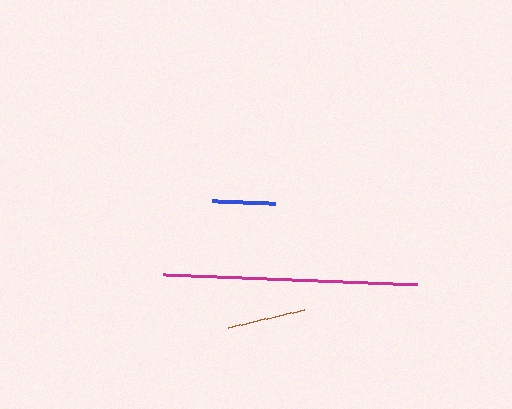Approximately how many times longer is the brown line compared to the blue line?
The brown line is approximately 1.2 times the length of the blue line.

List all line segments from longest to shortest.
From longest to shortest: magenta, brown, blue.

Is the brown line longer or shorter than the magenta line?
The magenta line is longer than the brown line.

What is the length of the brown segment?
The brown segment is approximately 77 pixels long.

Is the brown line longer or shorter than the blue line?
The brown line is longer than the blue line.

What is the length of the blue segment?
The blue segment is approximately 64 pixels long.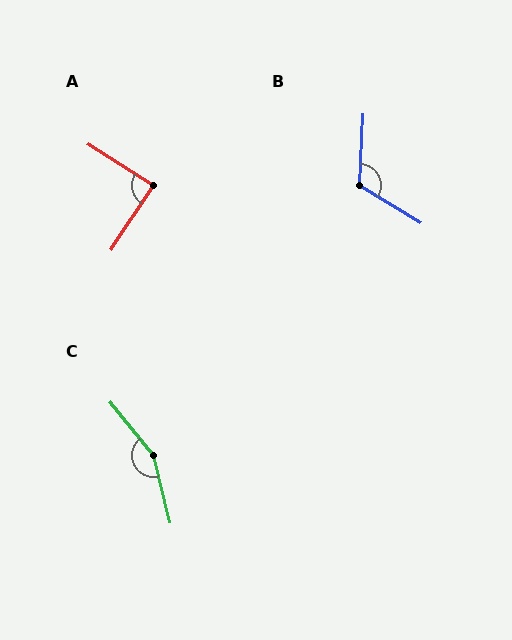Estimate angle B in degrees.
Approximately 118 degrees.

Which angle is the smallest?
A, at approximately 90 degrees.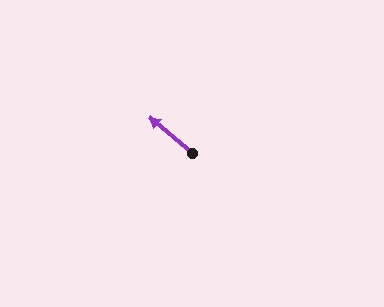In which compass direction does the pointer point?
Northwest.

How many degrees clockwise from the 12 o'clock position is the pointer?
Approximately 311 degrees.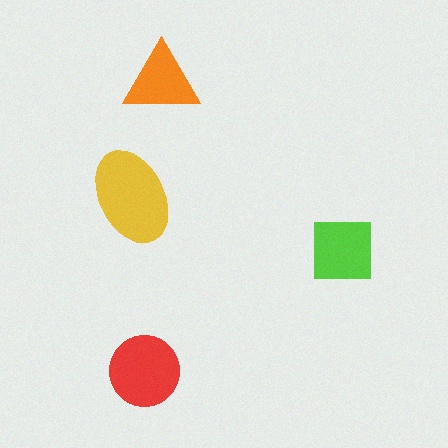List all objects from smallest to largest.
The orange triangle, the lime square, the red circle, the yellow ellipse.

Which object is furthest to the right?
The lime square is rightmost.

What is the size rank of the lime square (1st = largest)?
3rd.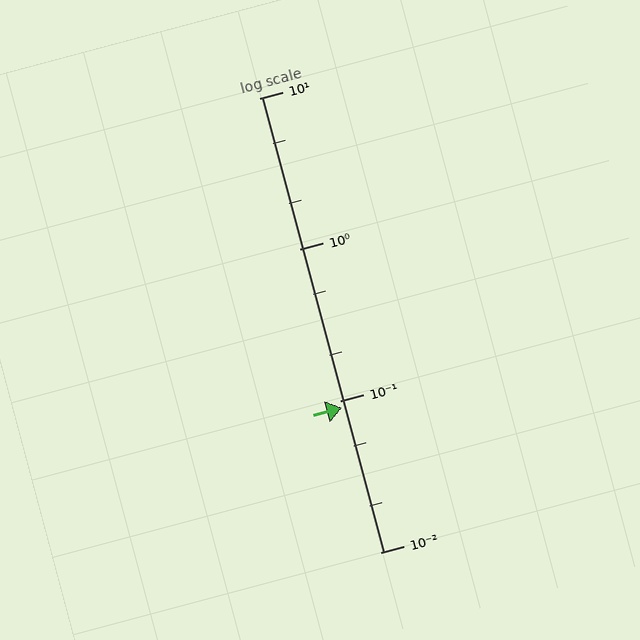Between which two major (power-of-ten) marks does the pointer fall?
The pointer is between 0.01 and 0.1.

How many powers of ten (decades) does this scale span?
The scale spans 3 decades, from 0.01 to 10.